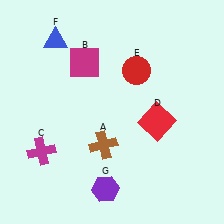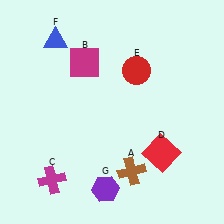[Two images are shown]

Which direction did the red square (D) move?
The red square (D) moved down.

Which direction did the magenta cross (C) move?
The magenta cross (C) moved down.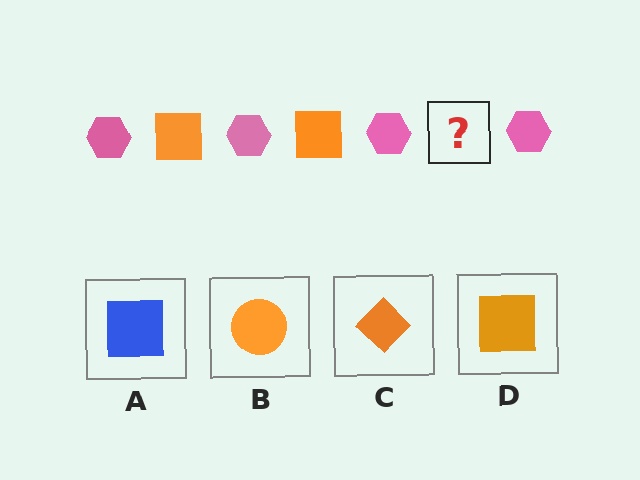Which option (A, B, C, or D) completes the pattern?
D.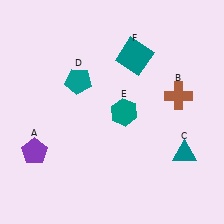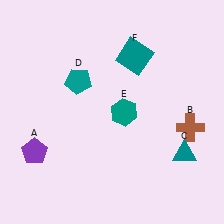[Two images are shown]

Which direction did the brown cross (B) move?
The brown cross (B) moved down.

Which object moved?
The brown cross (B) moved down.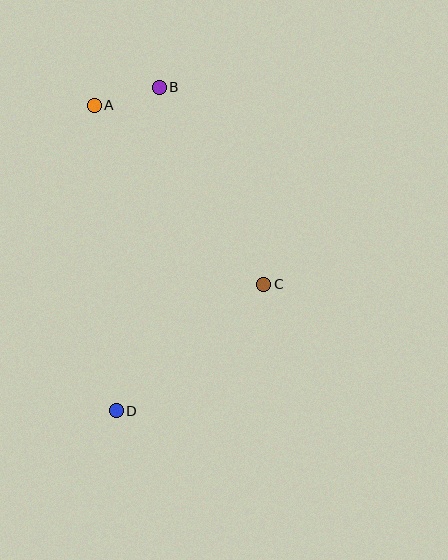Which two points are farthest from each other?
Points B and D are farthest from each other.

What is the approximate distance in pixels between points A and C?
The distance between A and C is approximately 246 pixels.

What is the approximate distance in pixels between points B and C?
The distance between B and C is approximately 223 pixels.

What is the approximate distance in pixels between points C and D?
The distance between C and D is approximately 195 pixels.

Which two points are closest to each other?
Points A and B are closest to each other.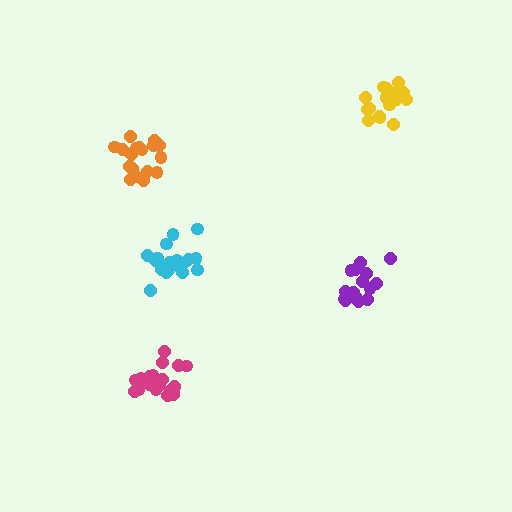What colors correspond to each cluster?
The clusters are colored: cyan, orange, magenta, purple, yellow.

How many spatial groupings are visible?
There are 5 spatial groupings.